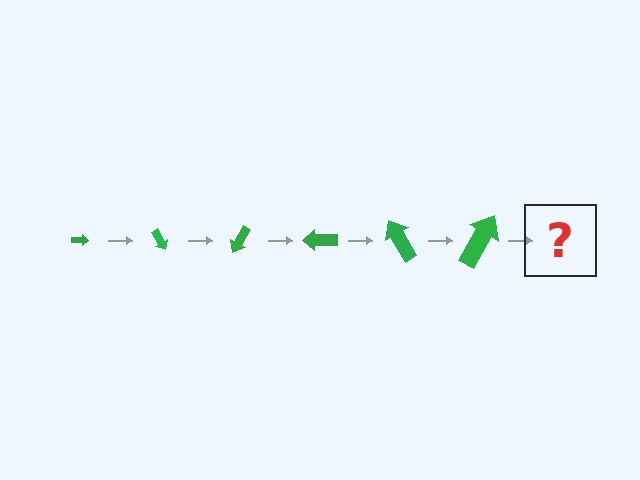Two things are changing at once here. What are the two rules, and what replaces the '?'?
The two rules are that the arrow grows larger each step and it rotates 60 degrees each step. The '?' should be an arrow, larger than the previous one and rotated 360 degrees from the start.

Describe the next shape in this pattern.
It should be an arrow, larger than the previous one and rotated 360 degrees from the start.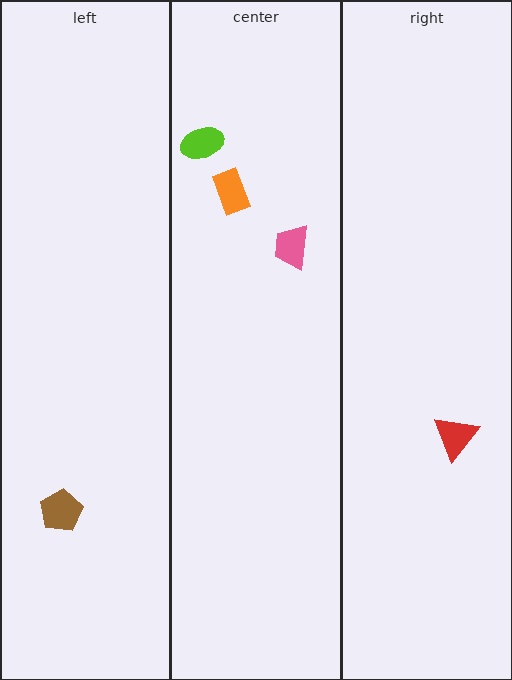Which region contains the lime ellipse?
The center region.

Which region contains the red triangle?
The right region.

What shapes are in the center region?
The lime ellipse, the orange rectangle, the pink trapezoid.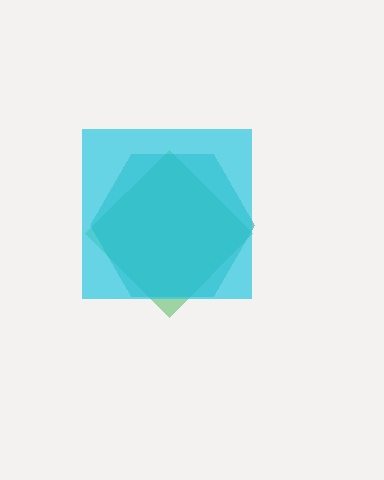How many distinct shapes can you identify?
There are 3 distinct shapes: a green diamond, a teal hexagon, a cyan square.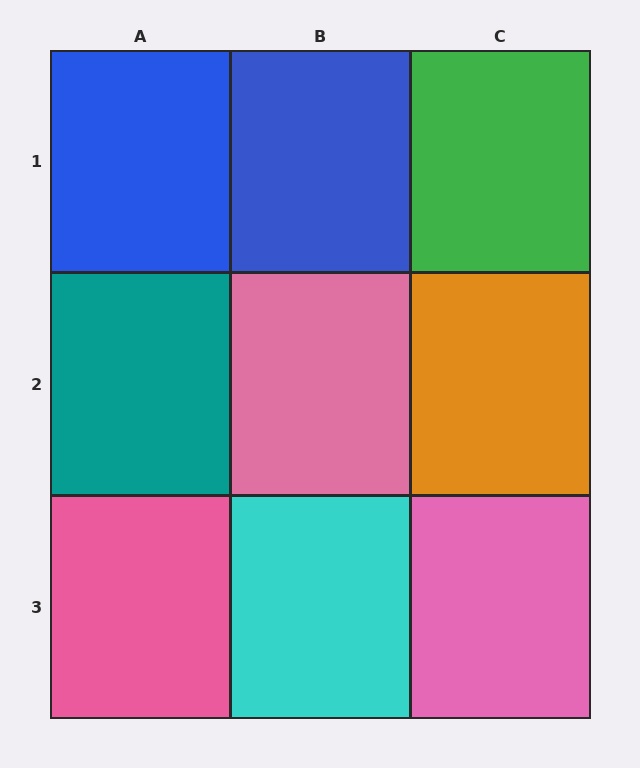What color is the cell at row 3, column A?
Pink.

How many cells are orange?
1 cell is orange.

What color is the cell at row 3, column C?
Pink.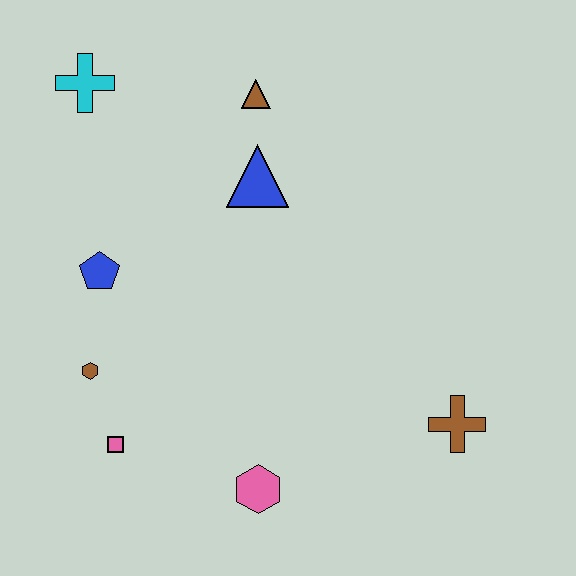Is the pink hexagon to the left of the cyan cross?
No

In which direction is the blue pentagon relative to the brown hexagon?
The blue pentagon is above the brown hexagon.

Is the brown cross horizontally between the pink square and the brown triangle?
No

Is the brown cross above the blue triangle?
No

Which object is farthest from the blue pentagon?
The brown cross is farthest from the blue pentagon.